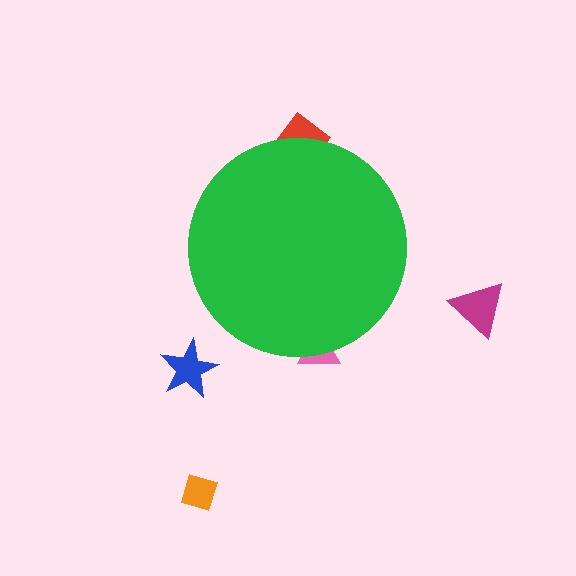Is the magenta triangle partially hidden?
No, the magenta triangle is fully visible.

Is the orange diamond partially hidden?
No, the orange diamond is fully visible.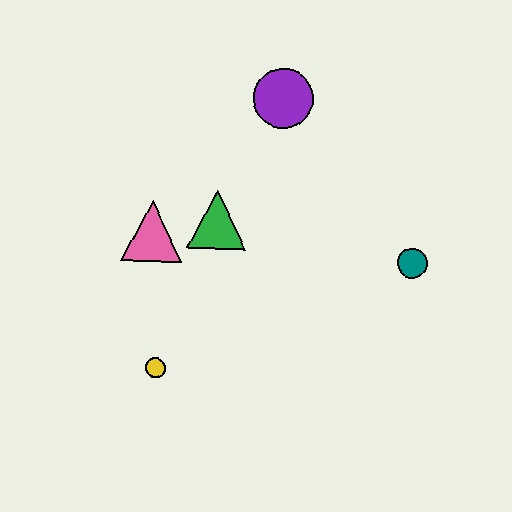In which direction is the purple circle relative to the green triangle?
The purple circle is above the green triangle.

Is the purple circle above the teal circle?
Yes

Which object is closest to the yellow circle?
The pink triangle is closest to the yellow circle.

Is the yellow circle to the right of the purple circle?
No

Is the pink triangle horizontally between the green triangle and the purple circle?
No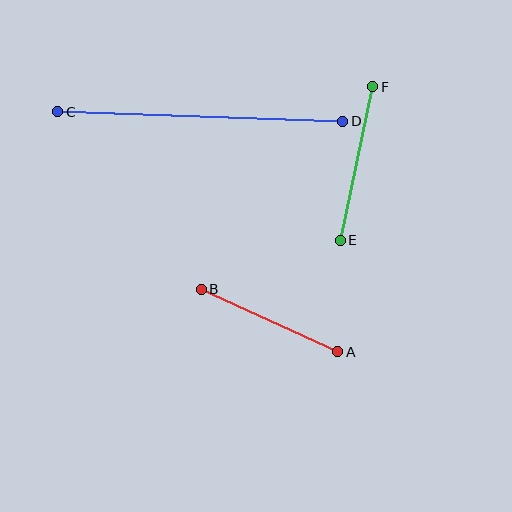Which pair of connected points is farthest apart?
Points C and D are farthest apart.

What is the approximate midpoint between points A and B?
The midpoint is at approximately (270, 320) pixels.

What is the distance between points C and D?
The distance is approximately 285 pixels.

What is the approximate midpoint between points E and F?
The midpoint is at approximately (356, 163) pixels.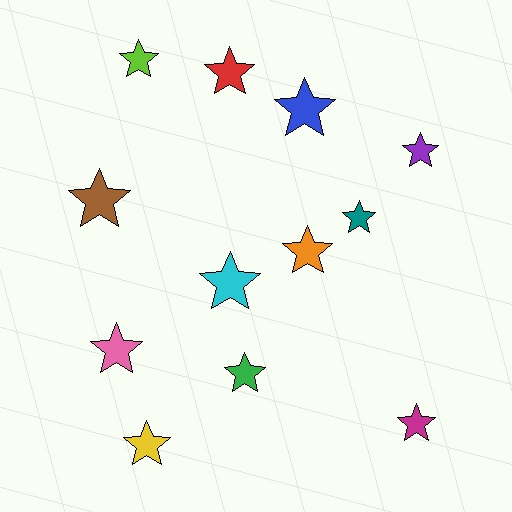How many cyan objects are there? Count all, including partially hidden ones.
There is 1 cyan object.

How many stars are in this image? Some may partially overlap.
There are 12 stars.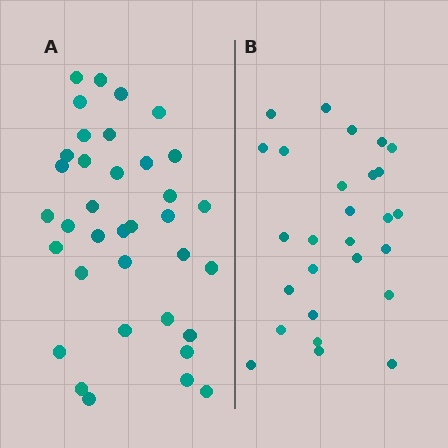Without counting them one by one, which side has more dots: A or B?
Region A (the left region) has more dots.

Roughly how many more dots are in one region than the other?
Region A has roughly 8 or so more dots than region B.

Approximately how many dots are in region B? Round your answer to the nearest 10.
About 30 dots. (The exact count is 27, which rounds to 30.)